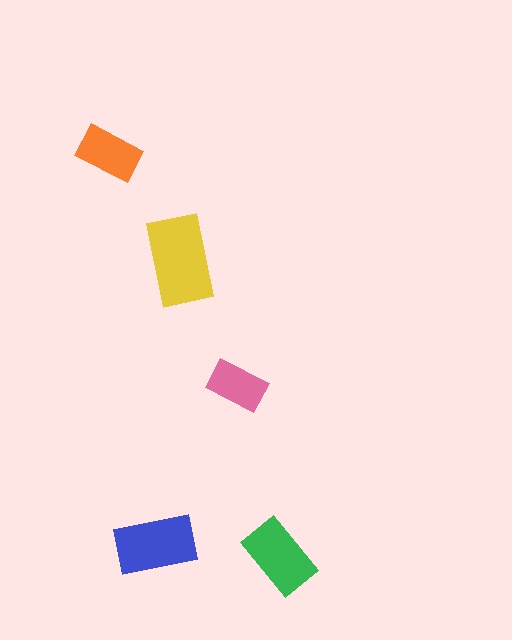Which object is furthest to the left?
The orange rectangle is leftmost.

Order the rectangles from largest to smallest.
the yellow one, the blue one, the green one, the orange one, the pink one.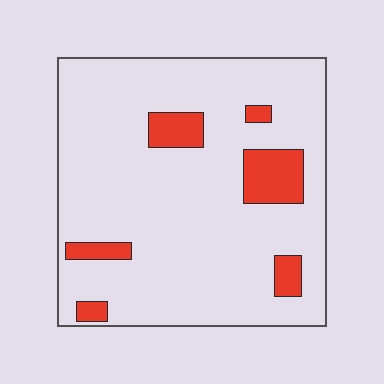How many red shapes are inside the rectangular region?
6.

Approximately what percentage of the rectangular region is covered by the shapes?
Approximately 10%.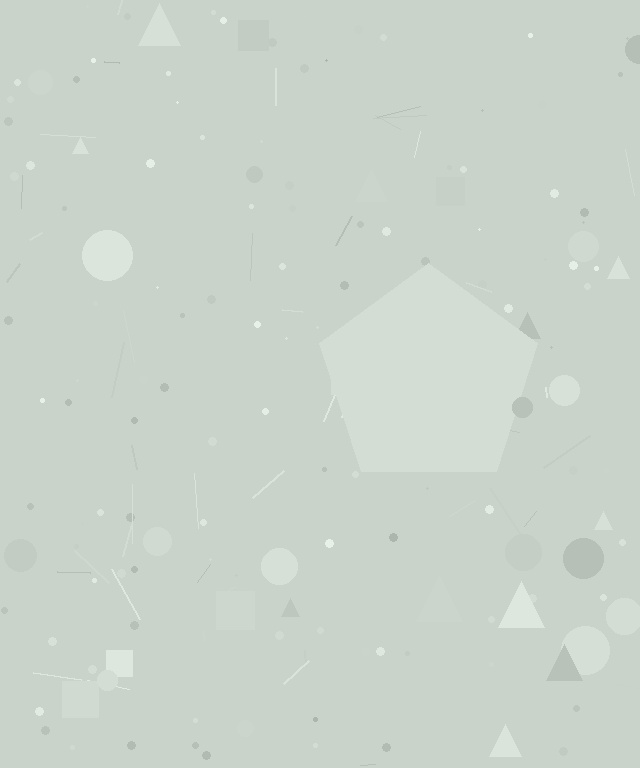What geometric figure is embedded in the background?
A pentagon is embedded in the background.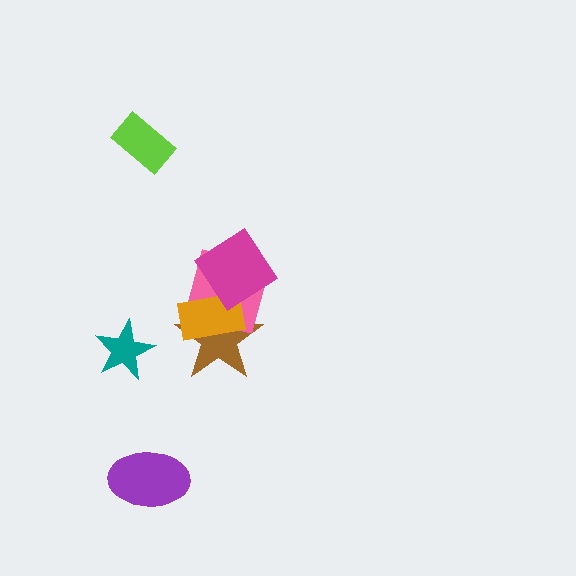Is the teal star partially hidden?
No, no other shape covers it.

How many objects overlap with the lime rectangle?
0 objects overlap with the lime rectangle.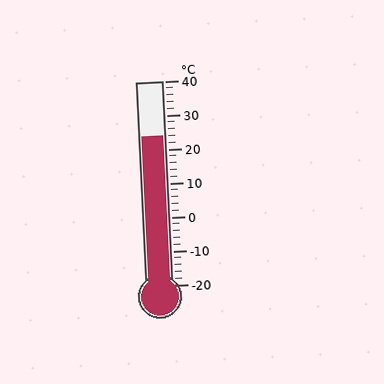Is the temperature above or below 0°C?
The temperature is above 0°C.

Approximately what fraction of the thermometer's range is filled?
The thermometer is filled to approximately 75% of its range.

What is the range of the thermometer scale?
The thermometer scale ranges from -20°C to 40°C.